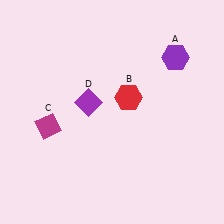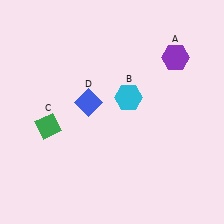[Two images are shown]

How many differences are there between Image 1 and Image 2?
There are 3 differences between the two images.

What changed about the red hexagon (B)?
In Image 1, B is red. In Image 2, it changed to cyan.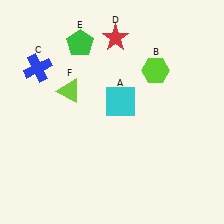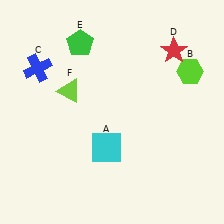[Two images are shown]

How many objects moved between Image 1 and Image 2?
3 objects moved between the two images.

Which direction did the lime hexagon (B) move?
The lime hexagon (B) moved right.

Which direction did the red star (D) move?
The red star (D) moved right.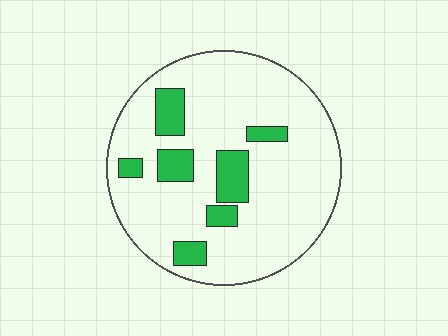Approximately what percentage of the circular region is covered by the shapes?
Approximately 15%.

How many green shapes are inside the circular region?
7.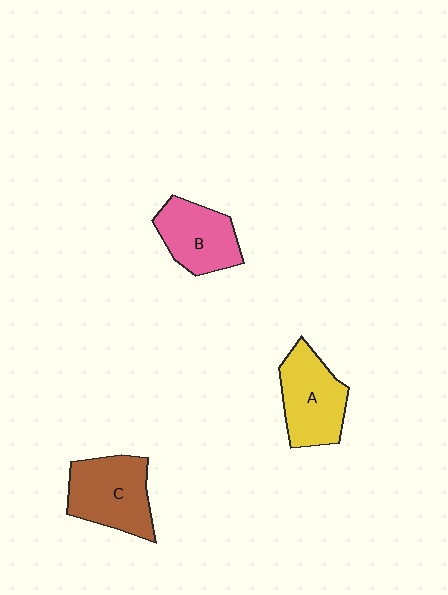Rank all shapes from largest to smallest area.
From largest to smallest: C (brown), A (yellow), B (pink).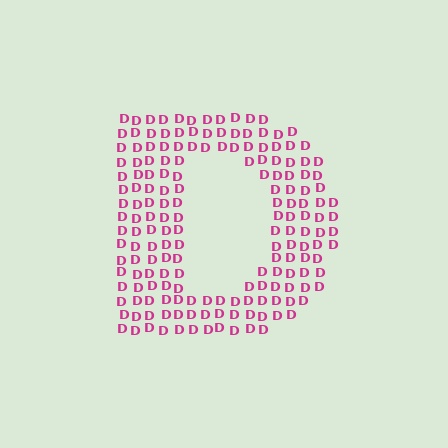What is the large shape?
The large shape is the letter D.